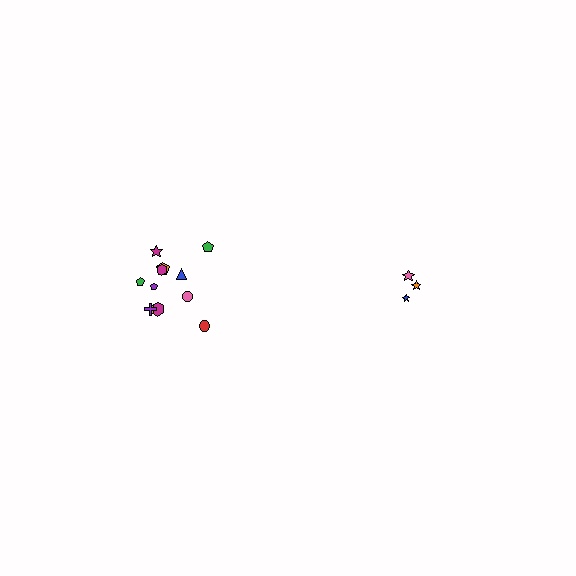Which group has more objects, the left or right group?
The left group.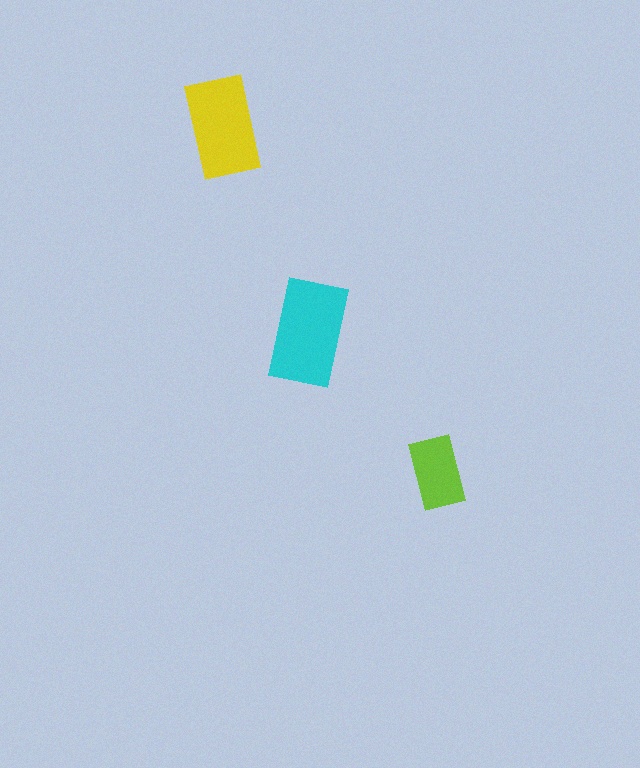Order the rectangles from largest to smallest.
the cyan one, the yellow one, the lime one.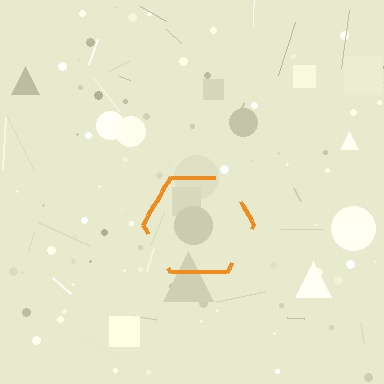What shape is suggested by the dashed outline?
The dashed outline suggests a hexagon.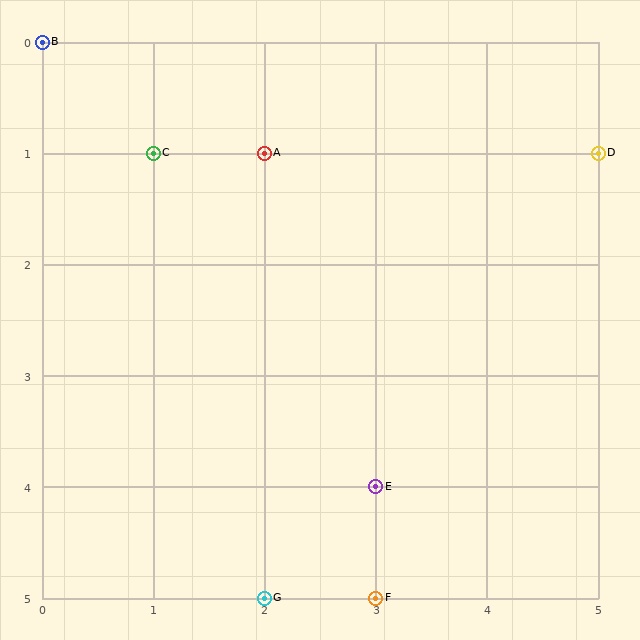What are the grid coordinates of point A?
Point A is at grid coordinates (2, 1).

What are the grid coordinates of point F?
Point F is at grid coordinates (3, 5).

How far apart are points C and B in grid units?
Points C and B are 1 column and 1 row apart (about 1.4 grid units diagonally).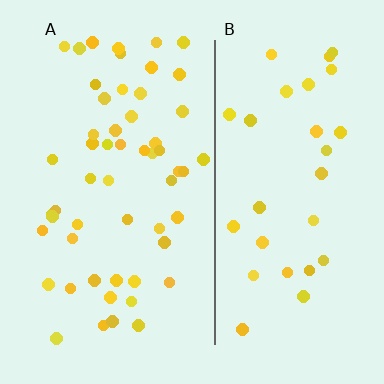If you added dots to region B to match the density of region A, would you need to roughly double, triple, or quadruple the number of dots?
Approximately double.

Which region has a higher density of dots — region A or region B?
A (the left).